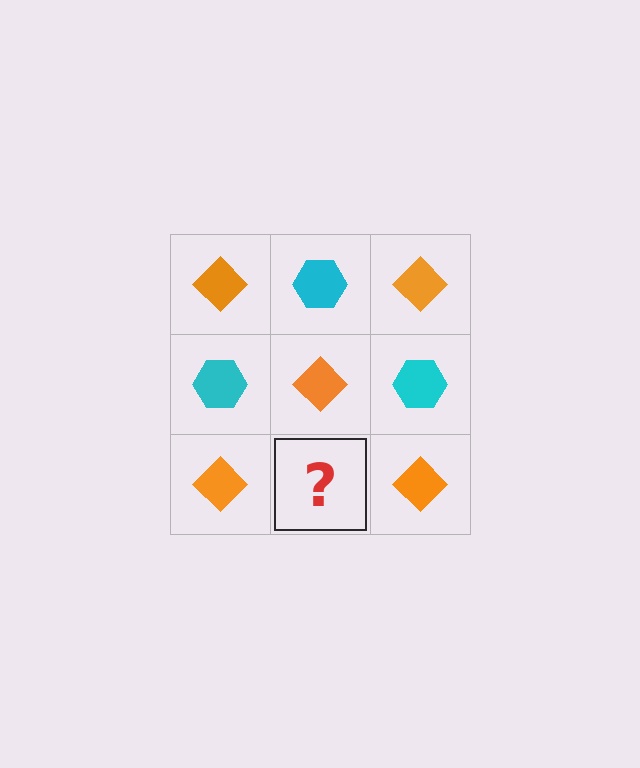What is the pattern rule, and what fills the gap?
The rule is that it alternates orange diamond and cyan hexagon in a checkerboard pattern. The gap should be filled with a cyan hexagon.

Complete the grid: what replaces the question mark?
The question mark should be replaced with a cyan hexagon.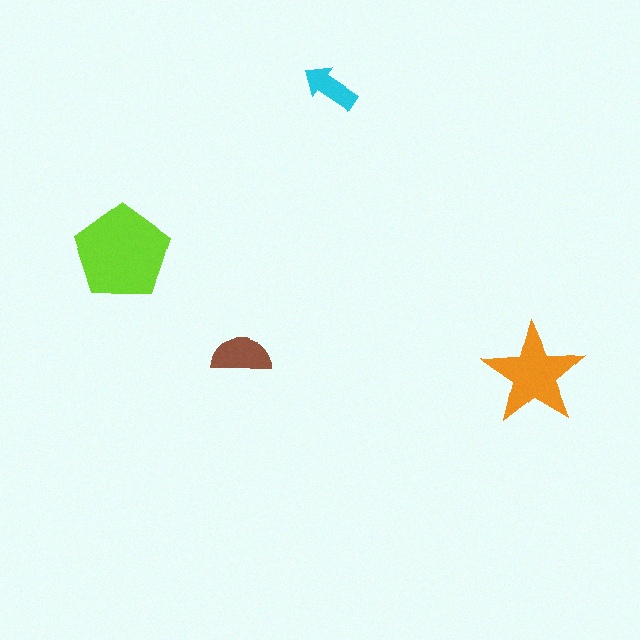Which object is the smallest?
The cyan arrow.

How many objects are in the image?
There are 4 objects in the image.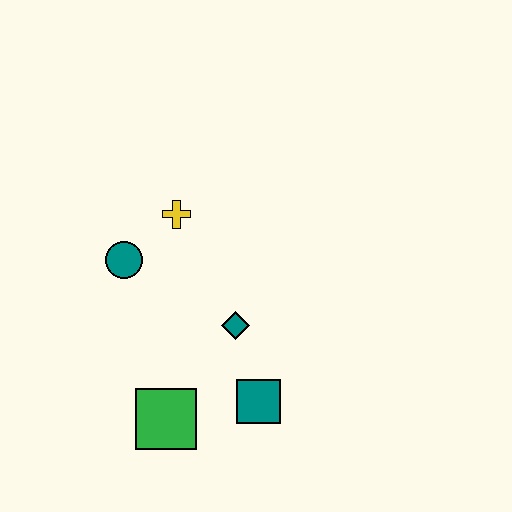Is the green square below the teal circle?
Yes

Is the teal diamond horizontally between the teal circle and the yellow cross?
No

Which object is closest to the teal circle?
The yellow cross is closest to the teal circle.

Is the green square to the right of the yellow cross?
No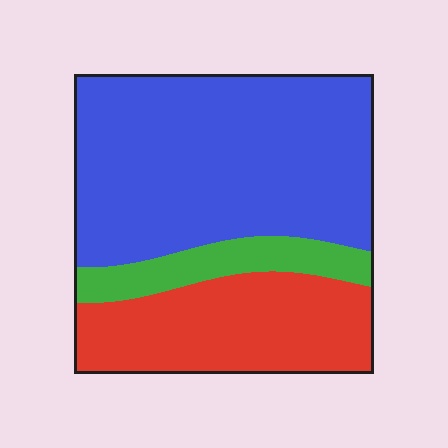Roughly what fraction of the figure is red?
Red covers roughly 30% of the figure.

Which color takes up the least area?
Green, at roughly 10%.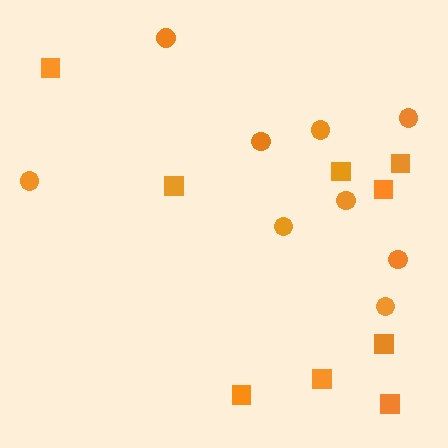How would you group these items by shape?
There are 2 groups: one group of circles (9) and one group of squares (9).